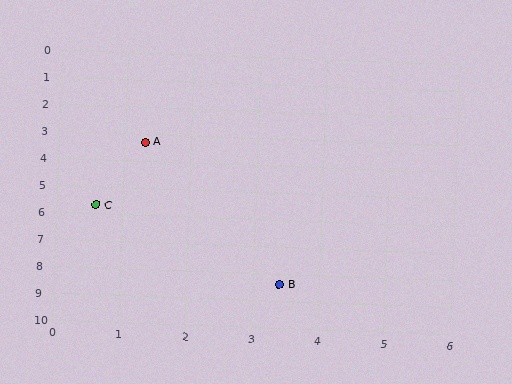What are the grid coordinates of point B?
Point B is at approximately (3.4, 8.4).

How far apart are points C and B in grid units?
Points C and B are about 3.9 grid units apart.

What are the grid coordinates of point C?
Point C is at approximately (0.6, 5.7).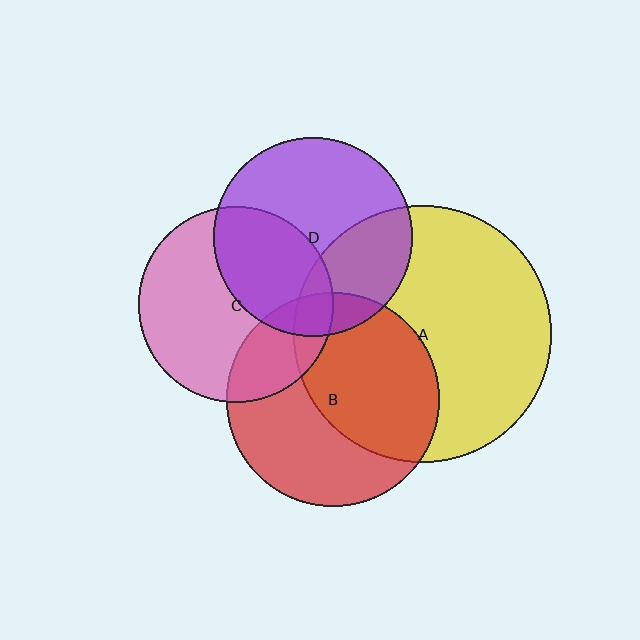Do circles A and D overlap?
Yes.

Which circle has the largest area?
Circle A (yellow).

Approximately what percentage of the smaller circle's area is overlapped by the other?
Approximately 30%.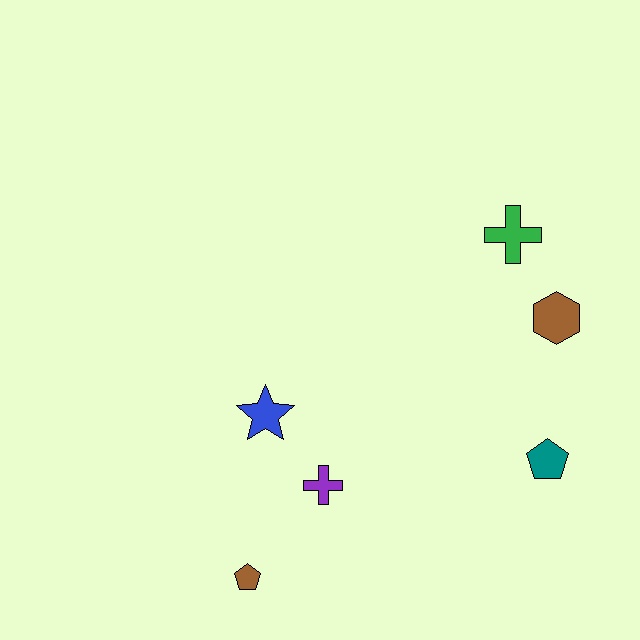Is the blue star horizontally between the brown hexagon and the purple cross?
No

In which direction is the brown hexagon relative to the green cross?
The brown hexagon is below the green cross.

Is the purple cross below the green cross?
Yes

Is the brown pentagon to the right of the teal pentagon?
No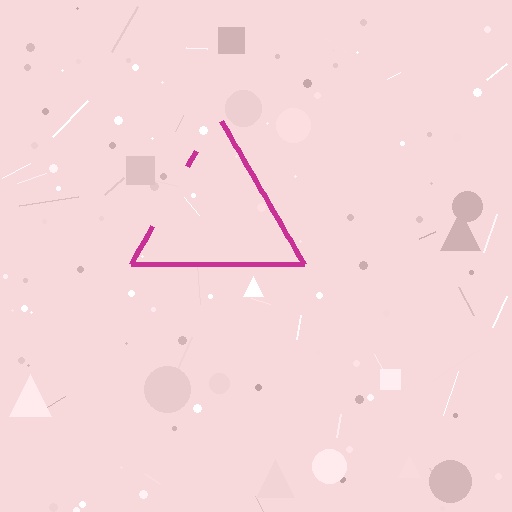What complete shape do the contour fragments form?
The contour fragments form a triangle.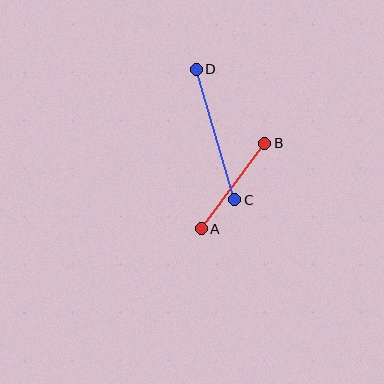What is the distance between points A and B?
The distance is approximately 107 pixels.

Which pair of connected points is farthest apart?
Points C and D are farthest apart.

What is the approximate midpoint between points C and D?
The midpoint is at approximately (215, 134) pixels.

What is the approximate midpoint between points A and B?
The midpoint is at approximately (233, 186) pixels.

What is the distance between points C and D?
The distance is approximately 136 pixels.